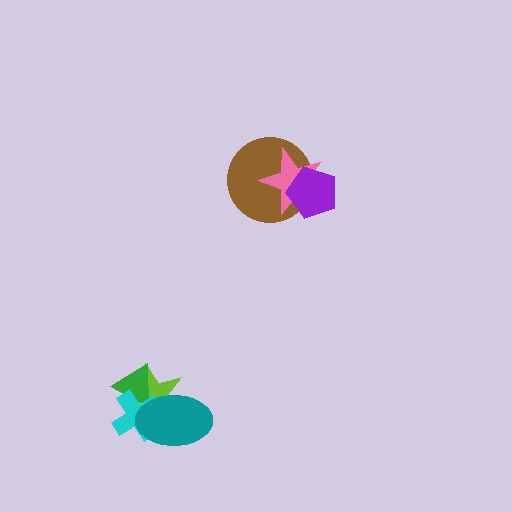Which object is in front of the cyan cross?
The teal ellipse is in front of the cyan cross.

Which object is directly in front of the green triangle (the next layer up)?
The cyan cross is directly in front of the green triangle.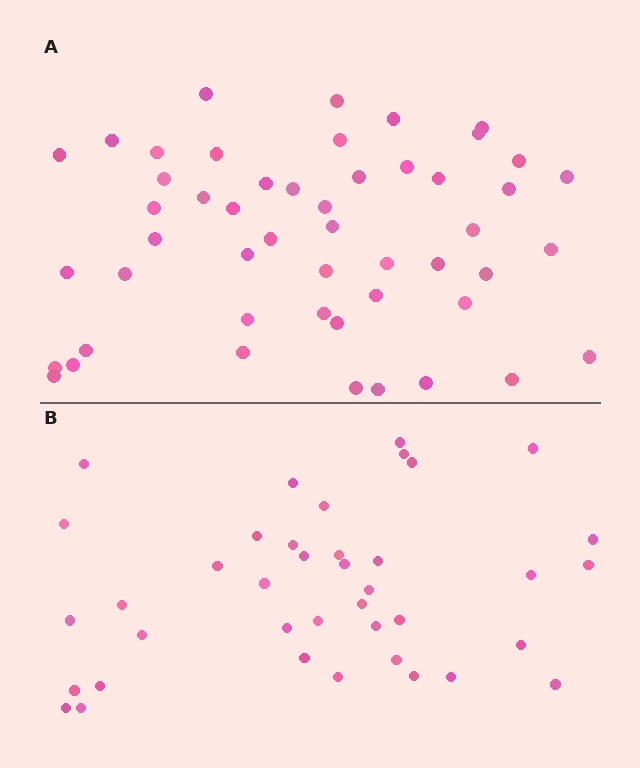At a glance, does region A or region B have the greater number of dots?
Region A (the top region) has more dots.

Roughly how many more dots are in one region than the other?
Region A has roughly 12 or so more dots than region B.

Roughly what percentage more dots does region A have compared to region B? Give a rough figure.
About 30% more.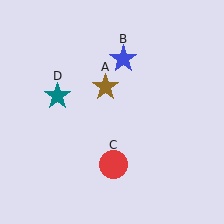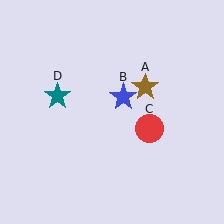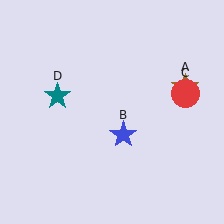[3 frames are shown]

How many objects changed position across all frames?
3 objects changed position: brown star (object A), blue star (object B), red circle (object C).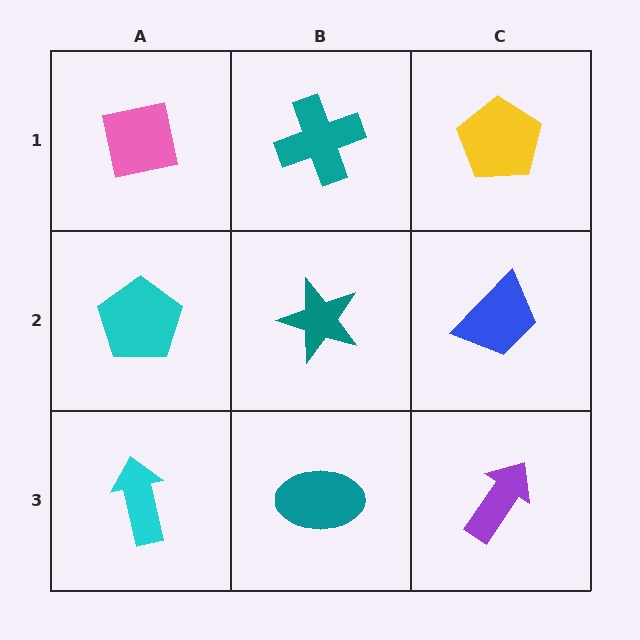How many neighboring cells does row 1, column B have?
3.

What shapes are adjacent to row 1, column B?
A teal star (row 2, column B), a pink square (row 1, column A), a yellow pentagon (row 1, column C).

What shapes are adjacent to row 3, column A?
A cyan pentagon (row 2, column A), a teal ellipse (row 3, column B).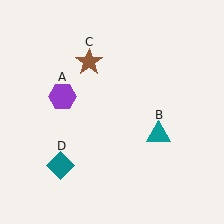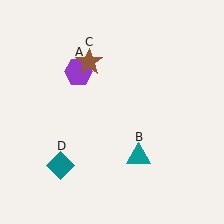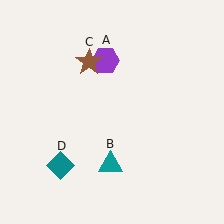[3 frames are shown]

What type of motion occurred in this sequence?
The purple hexagon (object A), teal triangle (object B) rotated clockwise around the center of the scene.